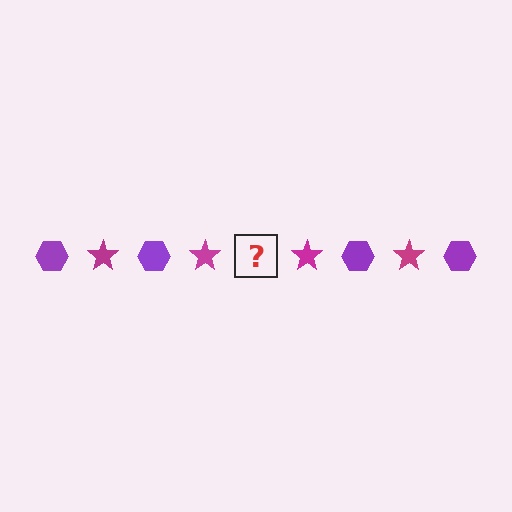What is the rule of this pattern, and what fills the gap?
The rule is that the pattern alternates between purple hexagon and magenta star. The gap should be filled with a purple hexagon.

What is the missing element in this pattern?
The missing element is a purple hexagon.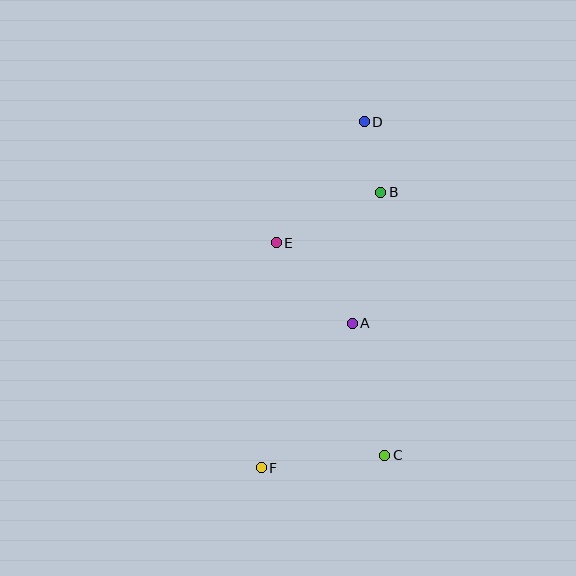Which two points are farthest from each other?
Points D and F are farthest from each other.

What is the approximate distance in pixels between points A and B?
The distance between A and B is approximately 134 pixels.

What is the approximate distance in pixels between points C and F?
The distance between C and F is approximately 124 pixels.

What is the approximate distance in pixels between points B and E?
The distance between B and E is approximately 116 pixels.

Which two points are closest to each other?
Points B and D are closest to each other.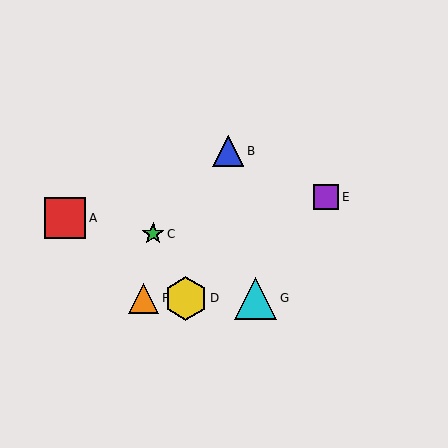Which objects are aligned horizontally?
Objects D, F, G are aligned horizontally.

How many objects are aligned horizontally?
3 objects (D, F, G) are aligned horizontally.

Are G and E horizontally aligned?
No, G is at y≈298 and E is at y≈197.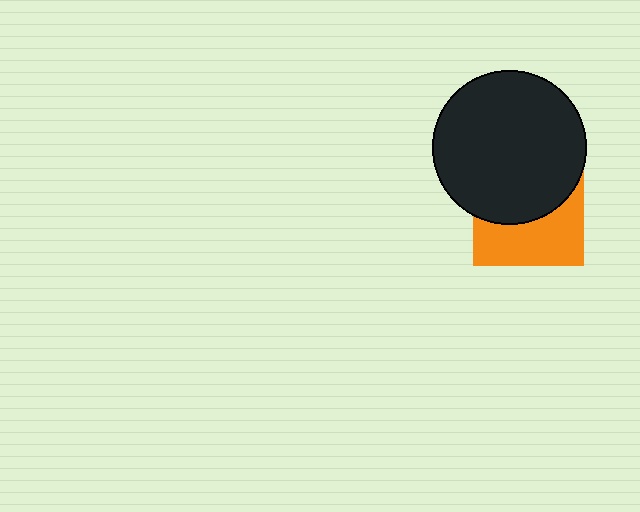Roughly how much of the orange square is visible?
About half of it is visible (roughly 47%).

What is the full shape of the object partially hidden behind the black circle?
The partially hidden object is an orange square.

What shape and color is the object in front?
The object in front is a black circle.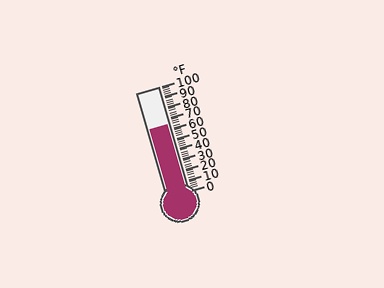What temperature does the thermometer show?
The thermometer shows approximately 64°F.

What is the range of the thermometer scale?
The thermometer scale ranges from 0°F to 100°F.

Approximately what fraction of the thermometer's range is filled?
The thermometer is filled to approximately 65% of its range.